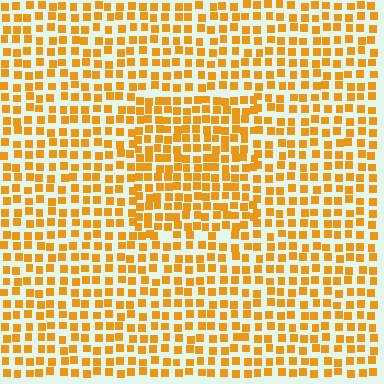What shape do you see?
I see a rectangle.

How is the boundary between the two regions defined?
The boundary is defined by a change in element density (approximately 1.4x ratio). All elements are the same color, size, and shape.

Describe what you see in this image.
The image contains small orange elements arranged at two different densities. A rectangle-shaped region is visible where the elements are more densely packed than the surrounding area.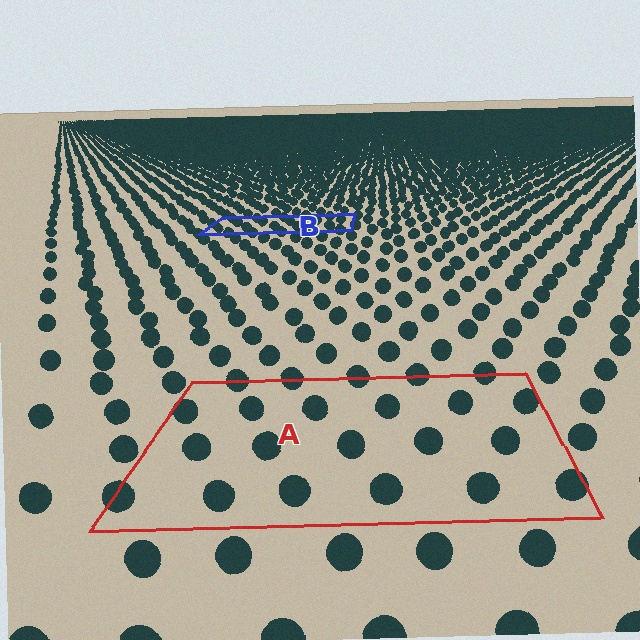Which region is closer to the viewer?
Region A is closer. The texture elements there are larger and more spread out.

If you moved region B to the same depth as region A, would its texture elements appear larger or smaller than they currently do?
They would appear larger. At a closer depth, the same texture elements are projected at a bigger on-screen size.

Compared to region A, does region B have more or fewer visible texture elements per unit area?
Region B has more texture elements per unit area — they are packed more densely because it is farther away.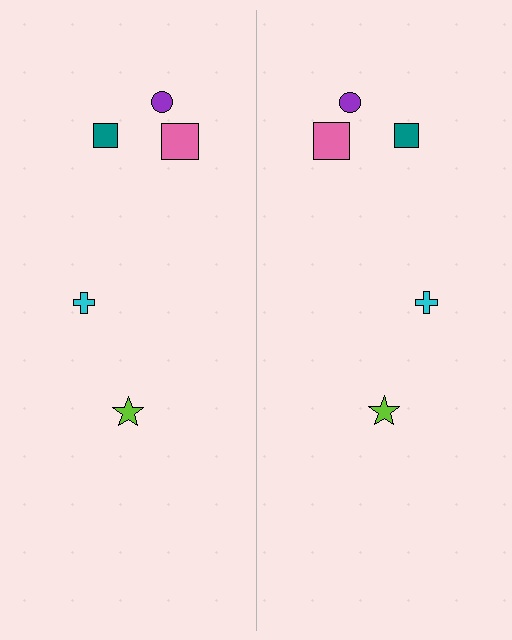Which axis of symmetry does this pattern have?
The pattern has a vertical axis of symmetry running through the center of the image.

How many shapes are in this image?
There are 10 shapes in this image.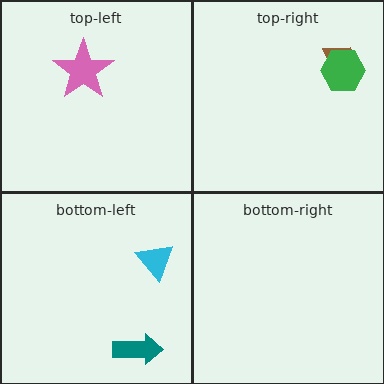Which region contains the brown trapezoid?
The top-right region.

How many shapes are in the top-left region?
1.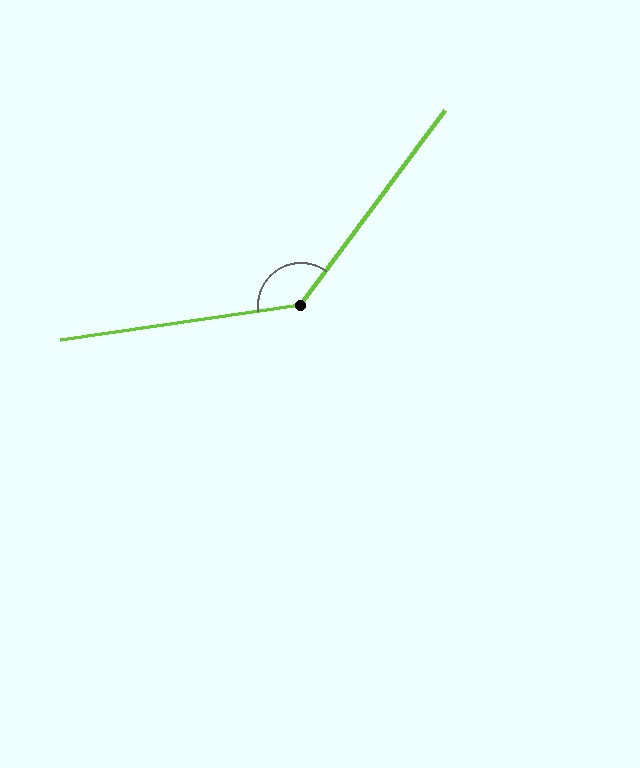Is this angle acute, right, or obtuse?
It is obtuse.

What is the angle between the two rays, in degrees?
Approximately 135 degrees.